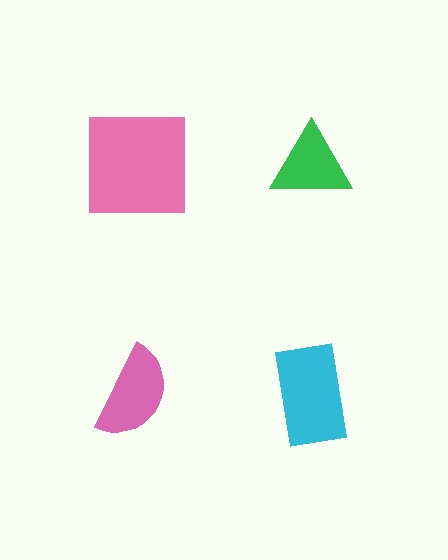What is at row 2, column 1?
A pink semicircle.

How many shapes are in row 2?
2 shapes.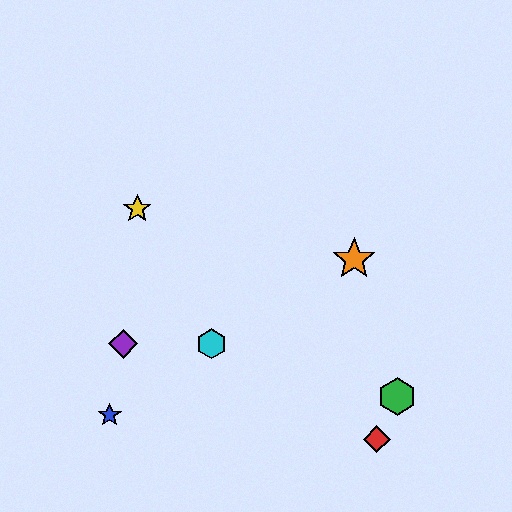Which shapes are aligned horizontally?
The purple diamond, the cyan hexagon are aligned horizontally.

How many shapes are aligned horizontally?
2 shapes (the purple diamond, the cyan hexagon) are aligned horizontally.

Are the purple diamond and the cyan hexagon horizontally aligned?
Yes, both are at y≈344.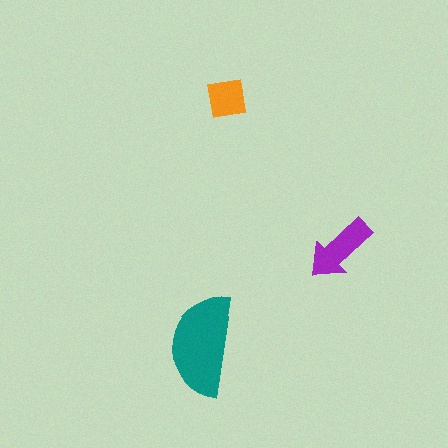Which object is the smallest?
The orange square.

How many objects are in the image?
There are 3 objects in the image.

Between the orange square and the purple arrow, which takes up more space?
The purple arrow.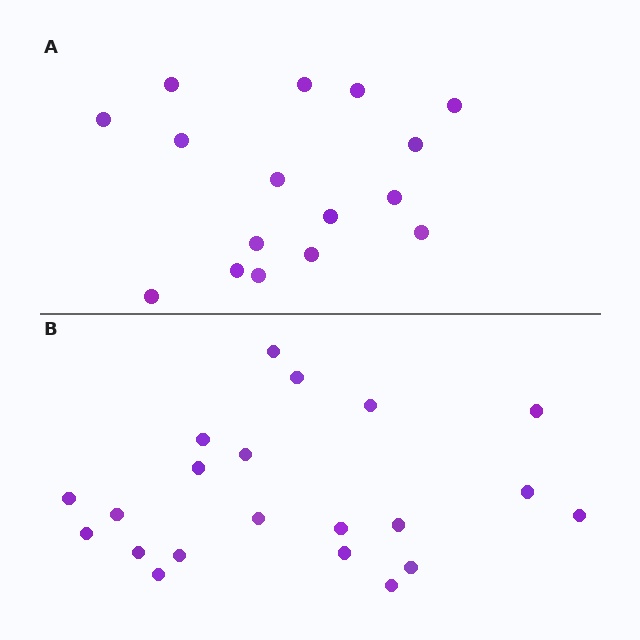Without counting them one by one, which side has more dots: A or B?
Region B (the bottom region) has more dots.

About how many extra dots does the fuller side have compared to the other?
Region B has about 5 more dots than region A.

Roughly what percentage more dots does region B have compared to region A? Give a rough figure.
About 30% more.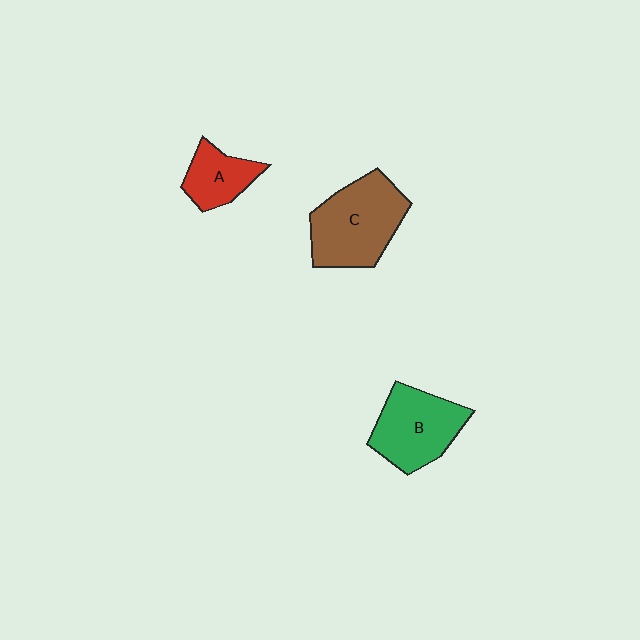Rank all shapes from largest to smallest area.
From largest to smallest: C (brown), B (green), A (red).